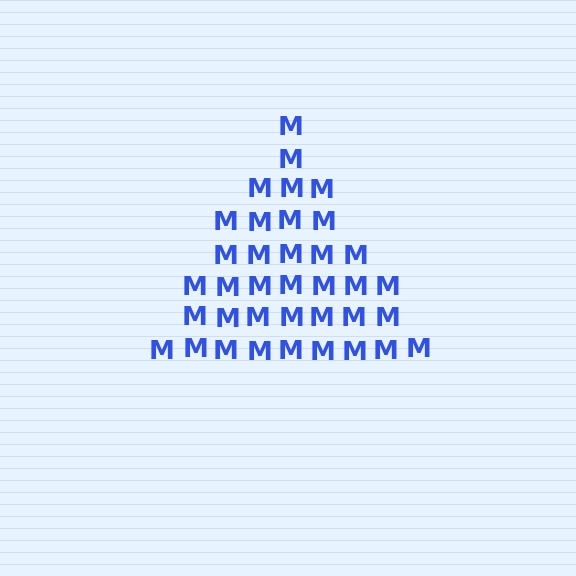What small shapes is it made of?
It is made of small letter M's.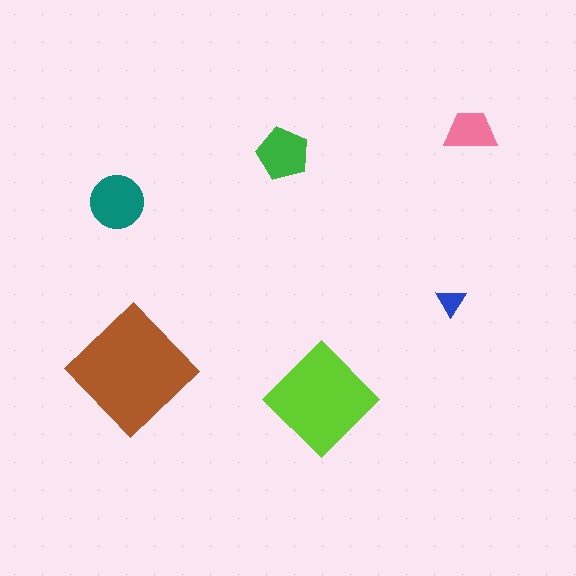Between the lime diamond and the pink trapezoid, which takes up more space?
The lime diamond.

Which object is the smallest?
The blue triangle.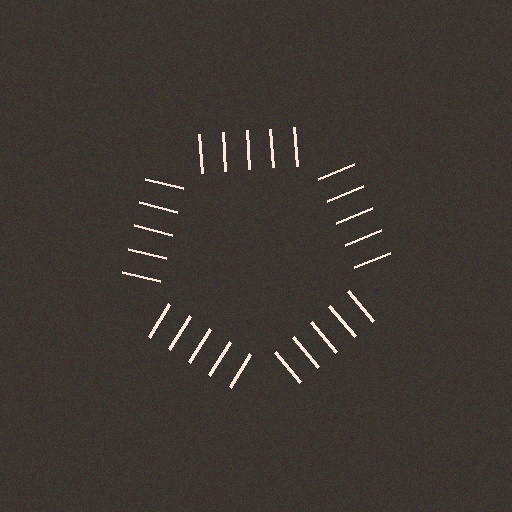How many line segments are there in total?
25 — 5 along each of the 5 edges.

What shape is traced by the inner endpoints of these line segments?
An illusory pentagon — the line segments terminate on its edges but no continuous stroke is drawn.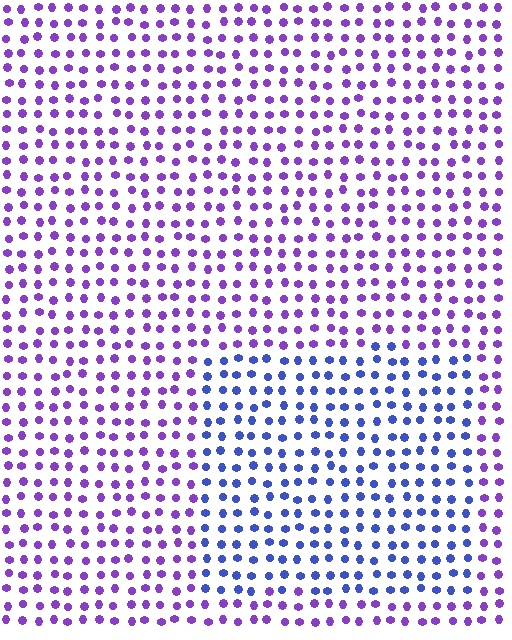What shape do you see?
I see a rectangle.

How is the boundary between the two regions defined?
The boundary is defined purely by a slight shift in hue (about 43 degrees). Spacing, size, and orientation are identical on both sides.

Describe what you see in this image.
The image is filled with small purple elements in a uniform arrangement. A rectangle-shaped region is visible where the elements are tinted to a slightly different hue, forming a subtle color boundary.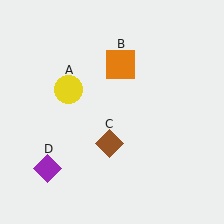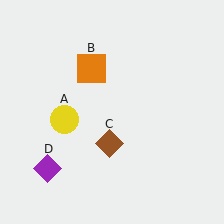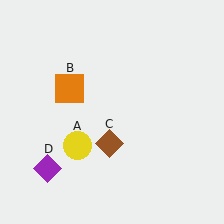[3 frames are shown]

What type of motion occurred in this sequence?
The yellow circle (object A), orange square (object B) rotated counterclockwise around the center of the scene.